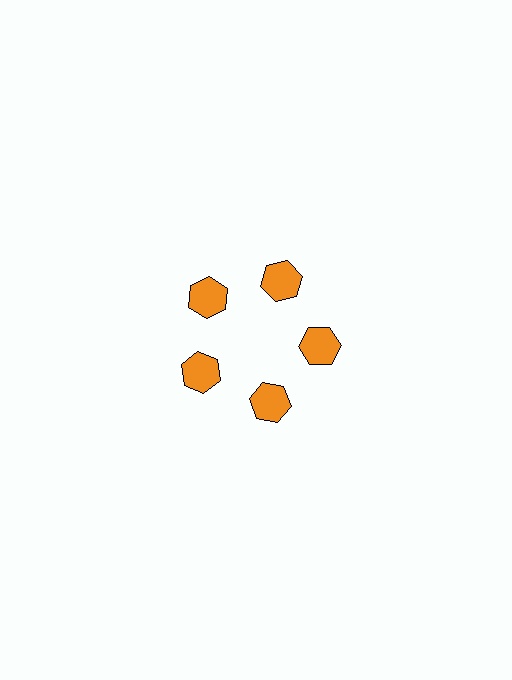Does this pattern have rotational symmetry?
Yes, this pattern has 5-fold rotational symmetry. It looks the same after rotating 72 degrees around the center.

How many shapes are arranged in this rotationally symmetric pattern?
There are 5 shapes, arranged in 5 groups of 1.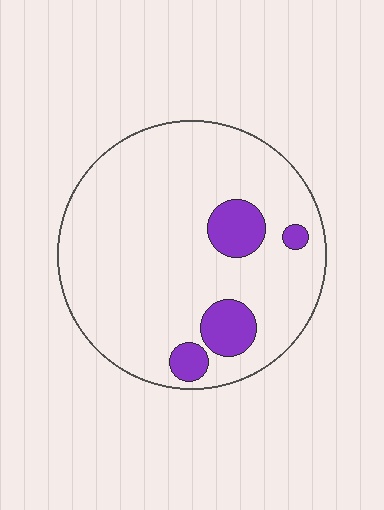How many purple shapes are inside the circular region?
4.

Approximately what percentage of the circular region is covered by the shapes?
Approximately 10%.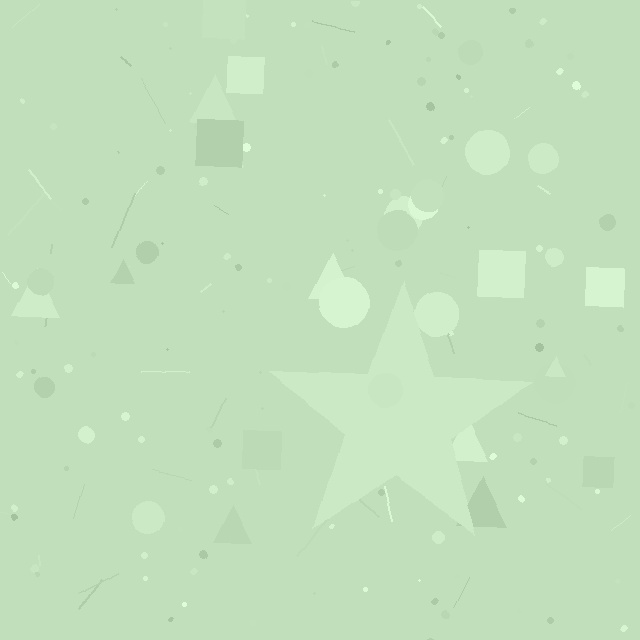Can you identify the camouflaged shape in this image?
The camouflaged shape is a star.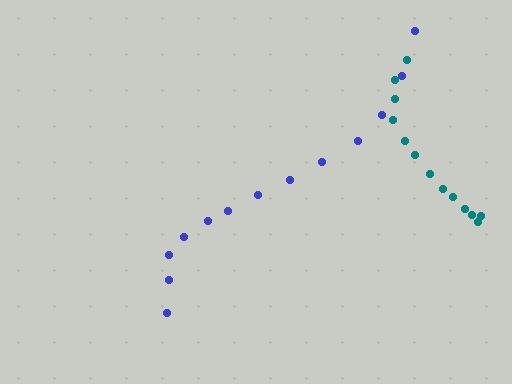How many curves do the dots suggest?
There are 2 distinct paths.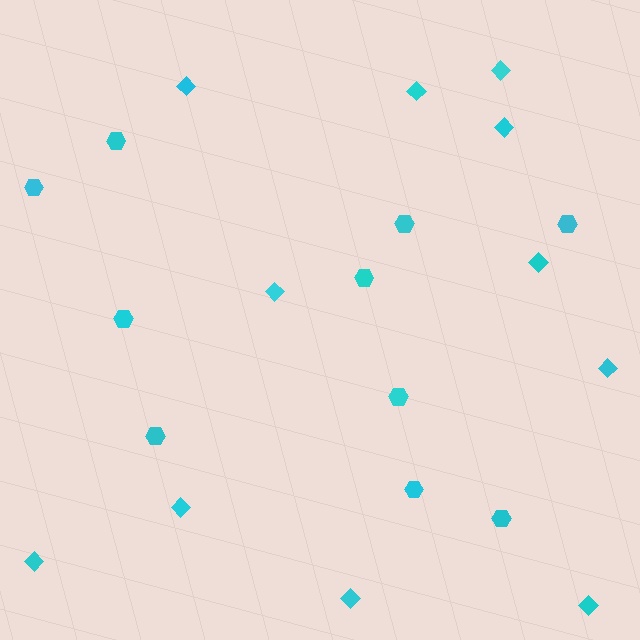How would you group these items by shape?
There are 2 groups: one group of diamonds (11) and one group of hexagons (10).